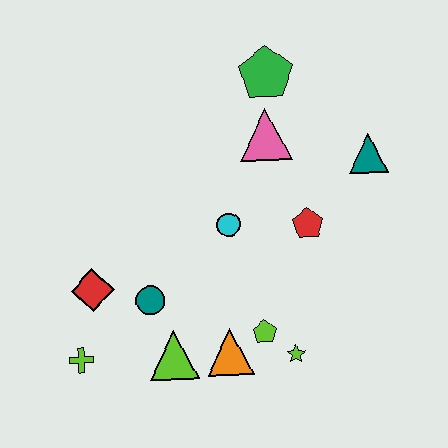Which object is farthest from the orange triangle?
The green pentagon is farthest from the orange triangle.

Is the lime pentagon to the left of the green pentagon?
Yes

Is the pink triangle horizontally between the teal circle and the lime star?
Yes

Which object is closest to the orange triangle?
The lime pentagon is closest to the orange triangle.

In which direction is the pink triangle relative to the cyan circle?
The pink triangle is above the cyan circle.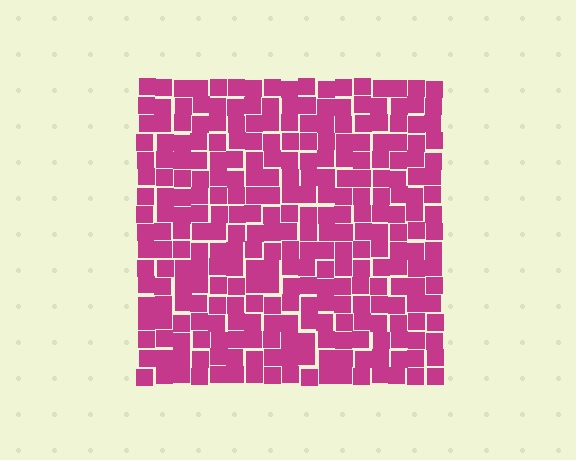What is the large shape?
The large shape is a square.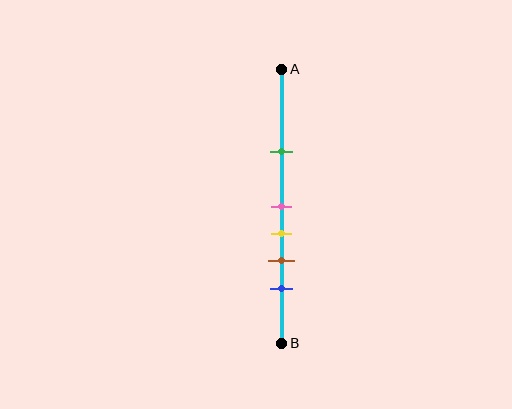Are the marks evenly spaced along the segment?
No, the marks are not evenly spaced.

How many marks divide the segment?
There are 5 marks dividing the segment.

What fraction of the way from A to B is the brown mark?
The brown mark is approximately 70% (0.7) of the way from A to B.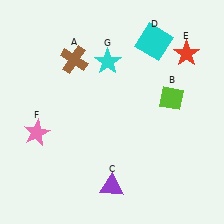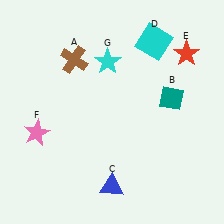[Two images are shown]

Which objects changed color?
B changed from lime to teal. C changed from purple to blue.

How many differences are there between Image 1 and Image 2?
There are 2 differences between the two images.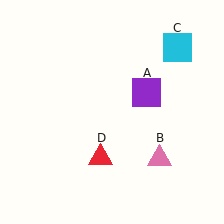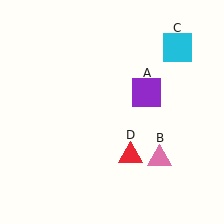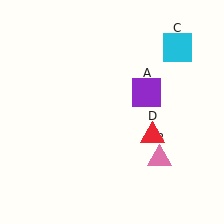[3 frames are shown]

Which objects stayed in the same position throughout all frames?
Purple square (object A) and pink triangle (object B) and cyan square (object C) remained stationary.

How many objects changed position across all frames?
1 object changed position: red triangle (object D).